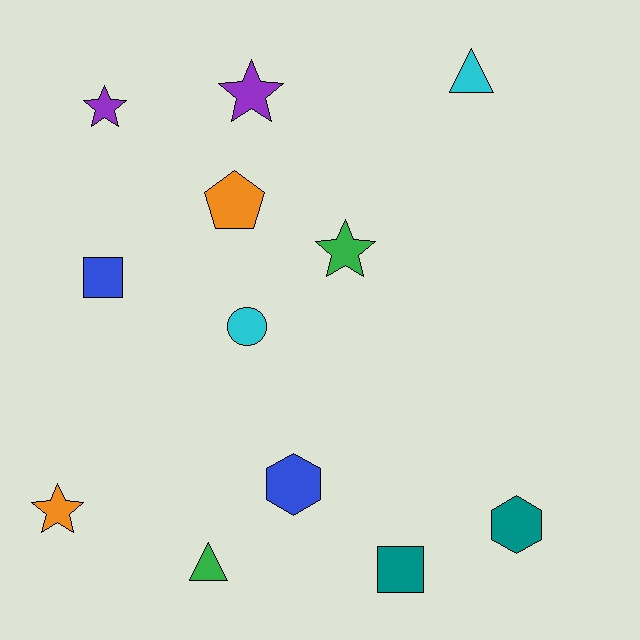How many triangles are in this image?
There are 2 triangles.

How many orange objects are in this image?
There are 2 orange objects.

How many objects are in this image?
There are 12 objects.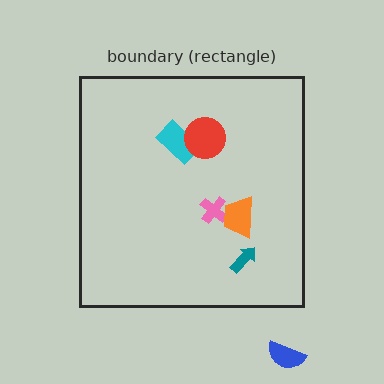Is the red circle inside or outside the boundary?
Inside.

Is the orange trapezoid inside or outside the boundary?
Inside.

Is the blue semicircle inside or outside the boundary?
Outside.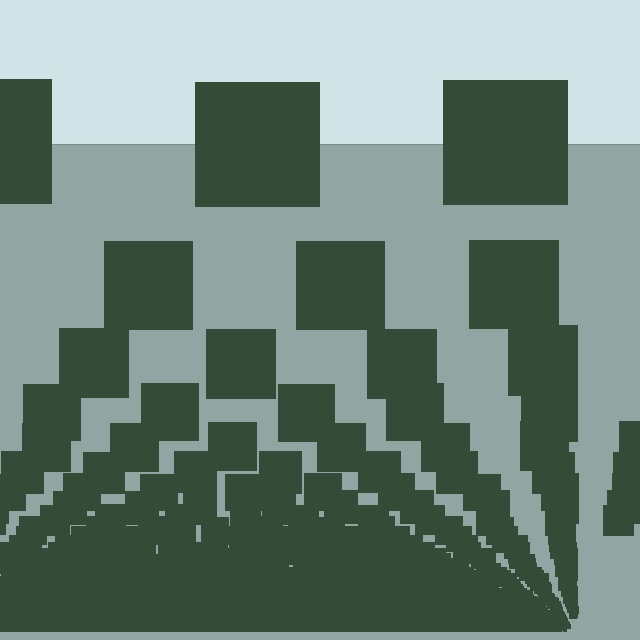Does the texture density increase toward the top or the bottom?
Density increases toward the bottom.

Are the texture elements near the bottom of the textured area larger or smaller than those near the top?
Smaller. The gradient is inverted — elements near the bottom are smaller and denser.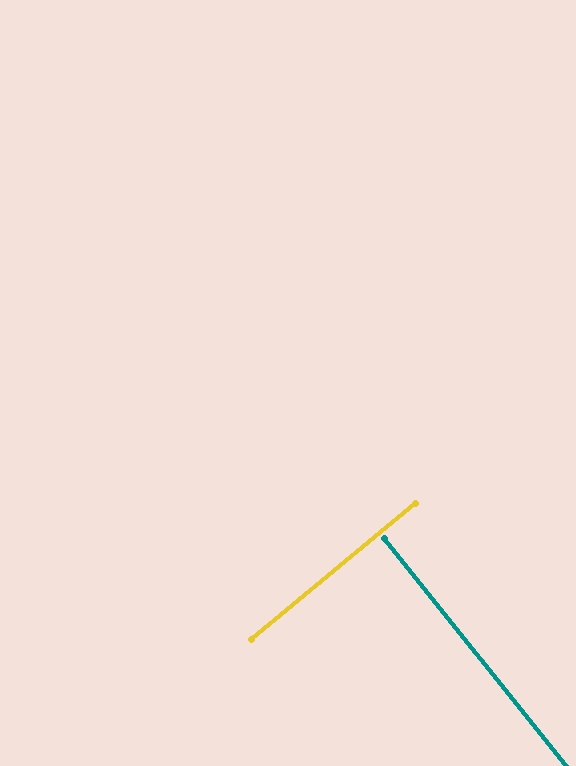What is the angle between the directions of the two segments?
Approximately 89 degrees.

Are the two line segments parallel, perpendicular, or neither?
Perpendicular — they meet at approximately 89°.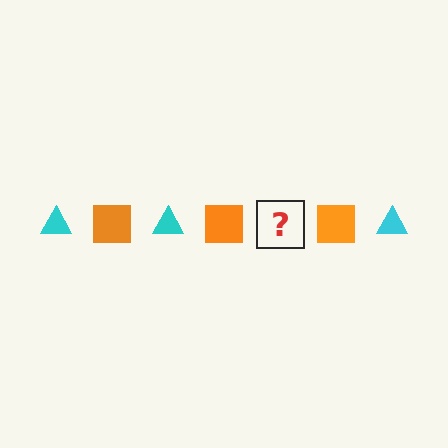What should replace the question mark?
The question mark should be replaced with a cyan triangle.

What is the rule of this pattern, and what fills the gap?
The rule is that the pattern alternates between cyan triangle and orange square. The gap should be filled with a cyan triangle.